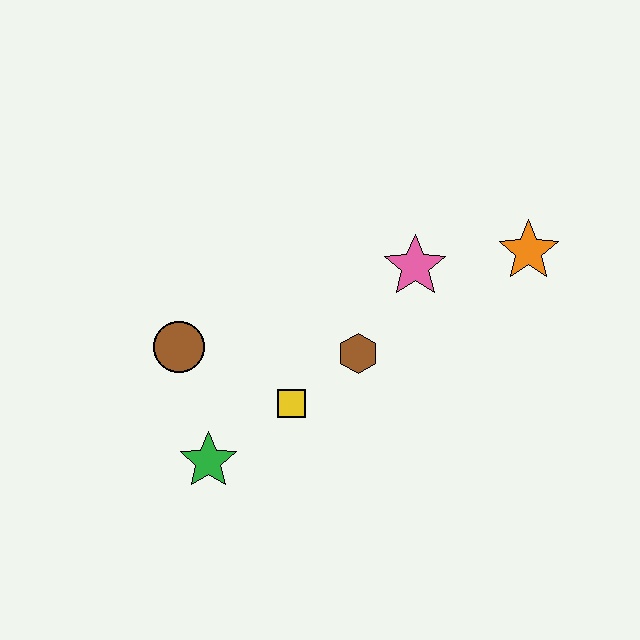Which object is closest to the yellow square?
The brown hexagon is closest to the yellow square.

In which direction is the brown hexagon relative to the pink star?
The brown hexagon is below the pink star.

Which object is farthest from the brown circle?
The orange star is farthest from the brown circle.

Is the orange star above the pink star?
Yes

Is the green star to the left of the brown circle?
No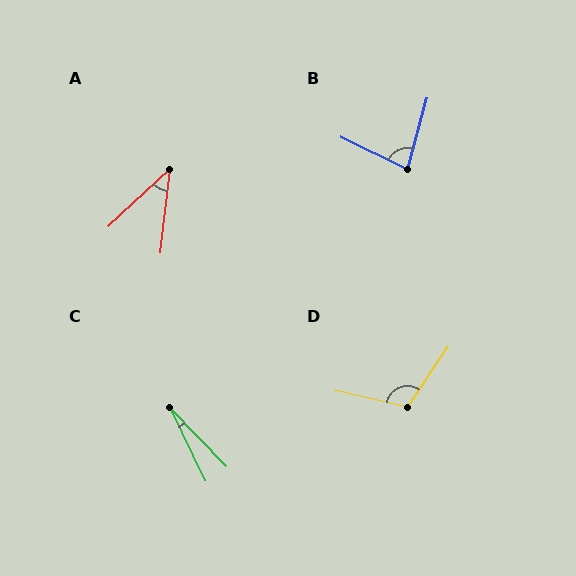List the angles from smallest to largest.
C (18°), A (40°), B (80°), D (111°).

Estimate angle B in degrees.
Approximately 80 degrees.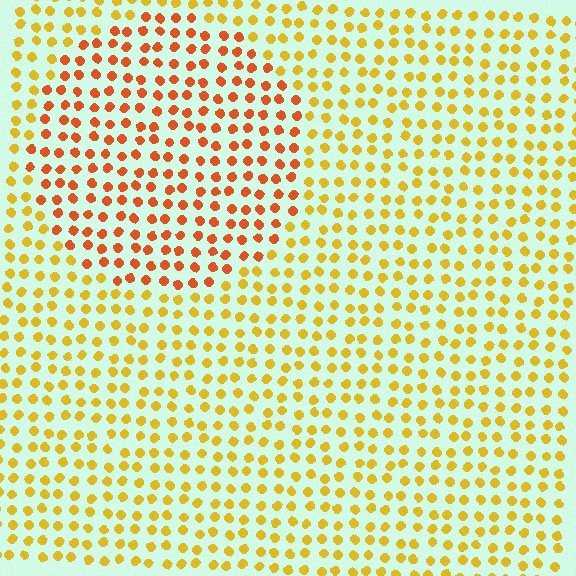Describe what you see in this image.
The image is filled with small yellow elements in a uniform arrangement. A circle-shaped region is visible where the elements are tinted to a slightly different hue, forming a subtle color boundary.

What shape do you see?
I see a circle.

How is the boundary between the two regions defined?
The boundary is defined purely by a slight shift in hue (about 33 degrees). Spacing, size, and orientation are identical on both sides.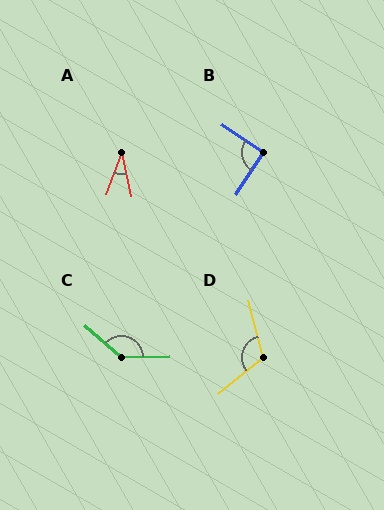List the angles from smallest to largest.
A (33°), B (91°), D (114°), C (137°).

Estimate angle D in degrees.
Approximately 114 degrees.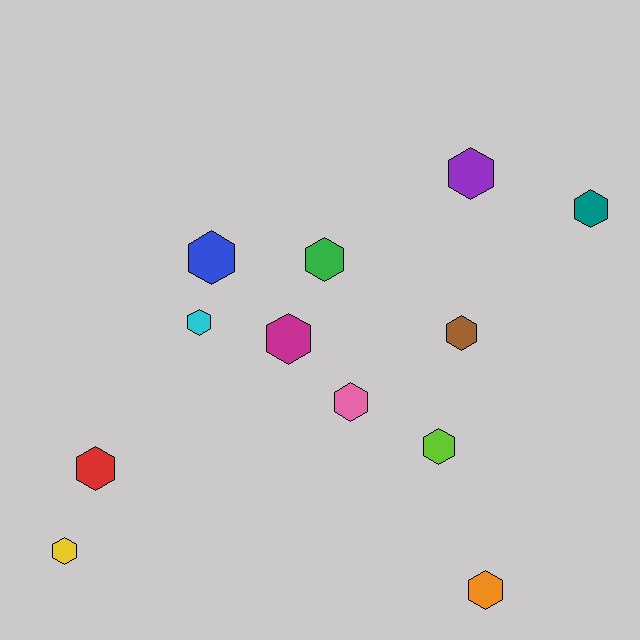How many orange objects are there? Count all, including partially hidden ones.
There is 1 orange object.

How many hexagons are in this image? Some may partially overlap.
There are 12 hexagons.